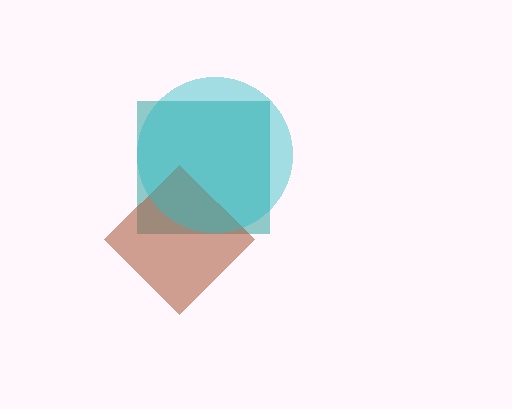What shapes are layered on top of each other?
The layered shapes are: a teal square, a brown diamond, a cyan circle.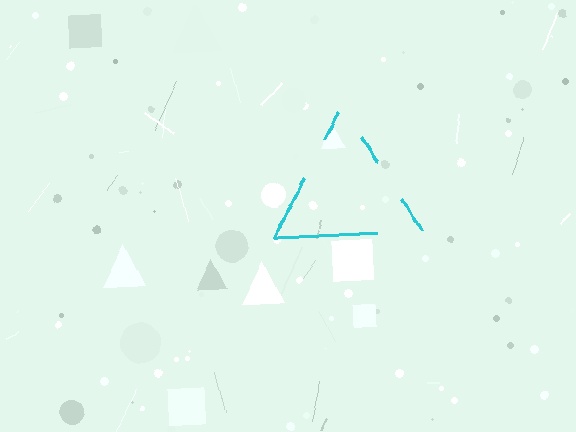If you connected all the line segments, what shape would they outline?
They would outline a triangle.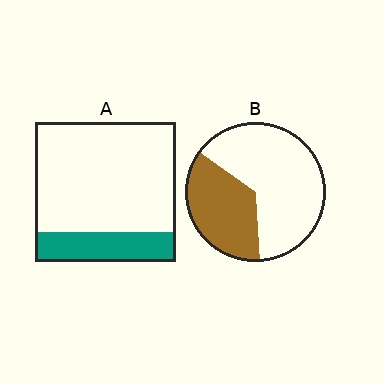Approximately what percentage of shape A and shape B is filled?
A is approximately 20% and B is approximately 35%.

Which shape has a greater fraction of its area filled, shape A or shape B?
Shape B.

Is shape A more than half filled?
No.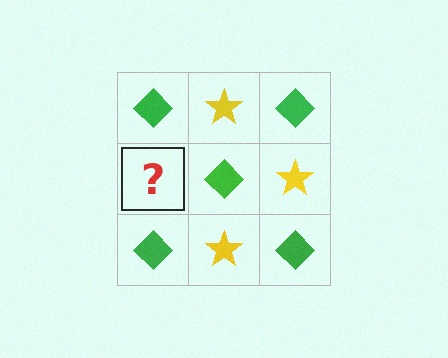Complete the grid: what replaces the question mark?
The question mark should be replaced with a yellow star.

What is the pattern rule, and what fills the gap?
The rule is that it alternates green diamond and yellow star in a checkerboard pattern. The gap should be filled with a yellow star.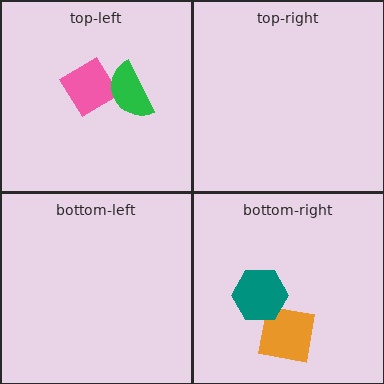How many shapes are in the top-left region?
2.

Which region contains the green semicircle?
The top-left region.